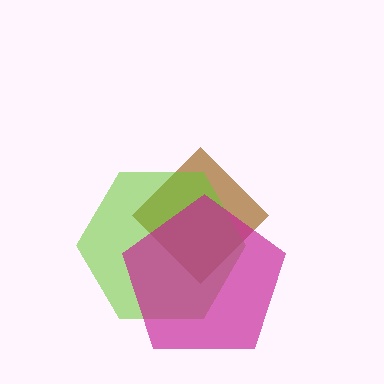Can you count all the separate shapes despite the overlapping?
Yes, there are 3 separate shapes.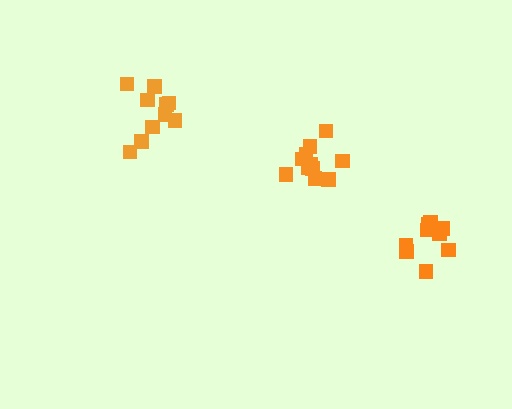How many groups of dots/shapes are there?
There are 3 groups.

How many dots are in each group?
Group 1: 11 dots, Group 2: 10 dots, Group 3: 9 dots (30 total).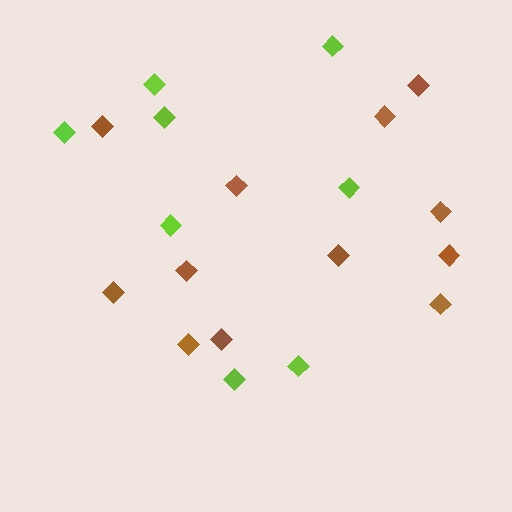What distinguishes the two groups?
There are 2 groups: one group of lime diamonds (8) and one group of brown diamonds (12).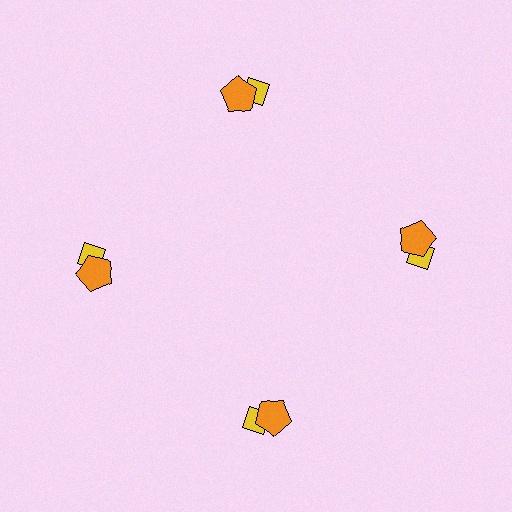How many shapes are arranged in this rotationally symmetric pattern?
There are 8 shapes, arranged in 4 groups of 2.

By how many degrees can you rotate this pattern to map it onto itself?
The pattern maps onto itself every 90 degrees of rotation.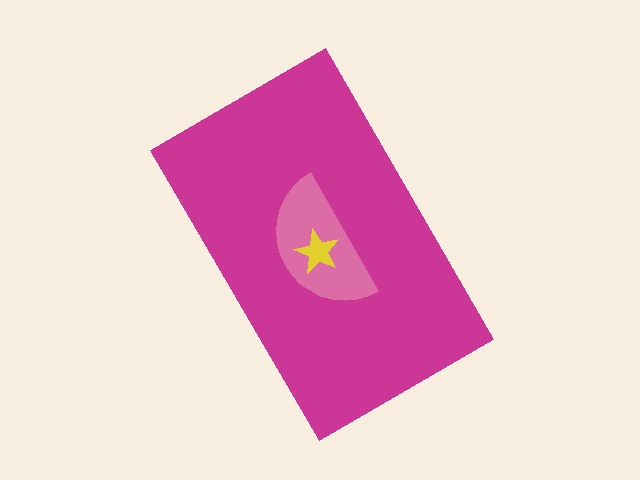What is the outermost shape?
The magenta rectangle.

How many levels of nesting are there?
3.